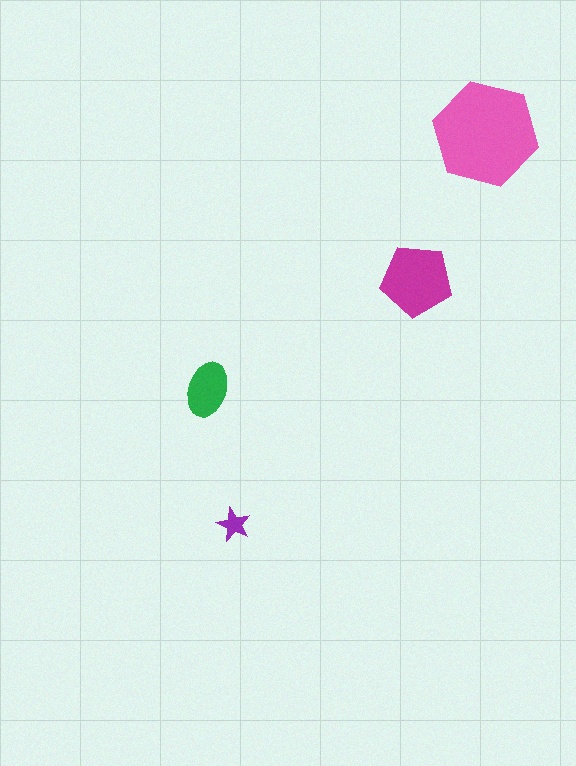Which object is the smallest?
The purple star.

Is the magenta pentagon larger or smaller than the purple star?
Larger.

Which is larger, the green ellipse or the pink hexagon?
The pink hexagon.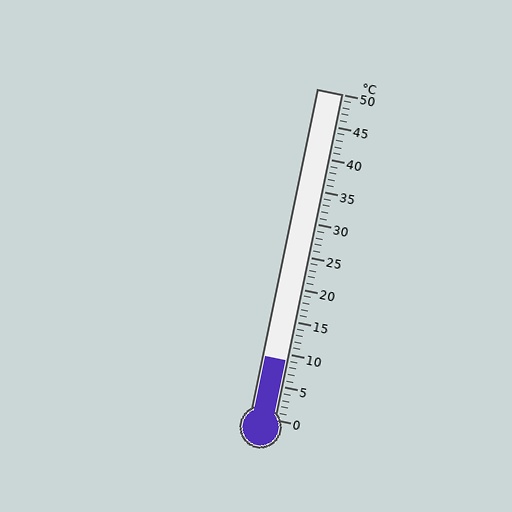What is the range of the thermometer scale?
The thermometer scale ranges from 0°C to 50°C.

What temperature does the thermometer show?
The thermometer shows approximately 9°C.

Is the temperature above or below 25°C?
The temperature is below 25°C.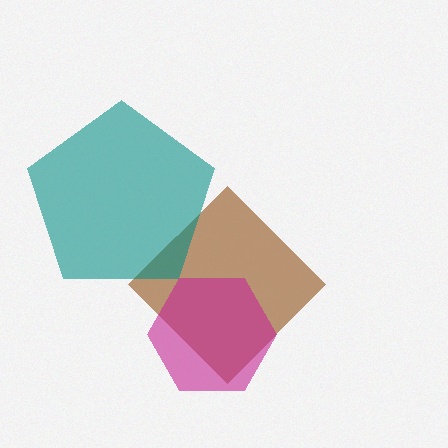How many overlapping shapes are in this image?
There are 3 overlapping shapes in the image.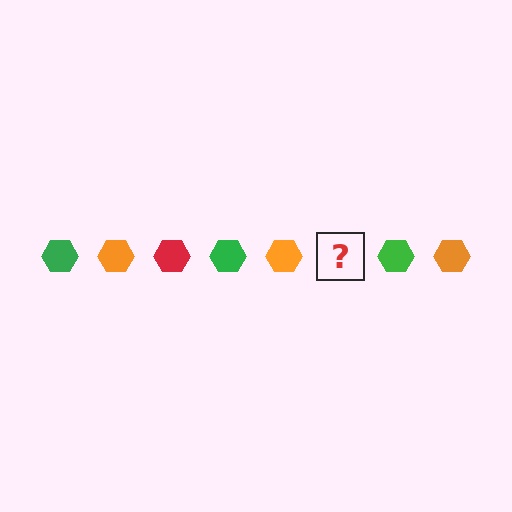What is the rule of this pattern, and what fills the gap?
The rule is that the pattern cycles through green, orange, red hexagons. The gap should be filled with a red hexagon.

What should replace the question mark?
The question mark should be replaced with a red hexagon.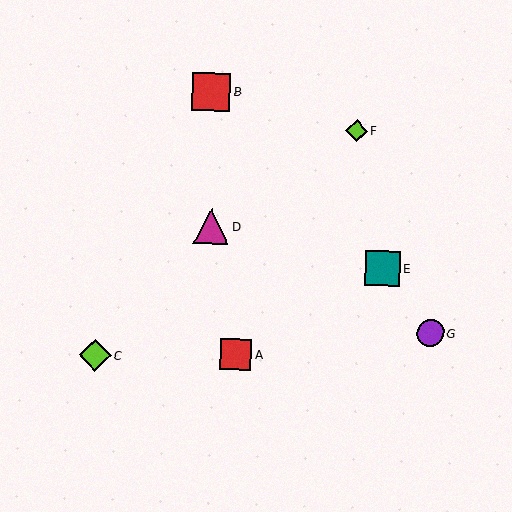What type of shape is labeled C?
Shape C is a lime diamond.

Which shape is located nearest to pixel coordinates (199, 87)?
The red square (labeled B) at (211, 92) is nearest to that location.